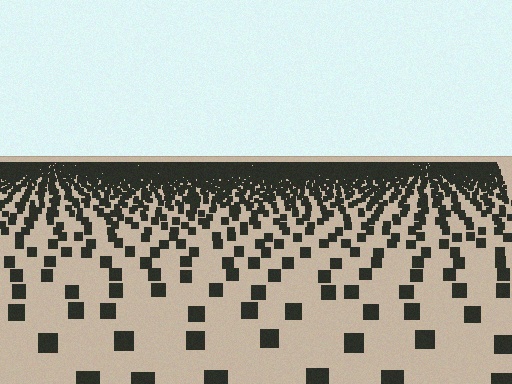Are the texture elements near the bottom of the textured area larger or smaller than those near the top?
Larger. Near the bottom, elements are closer to the viewer and appear at a bigger on-screen size.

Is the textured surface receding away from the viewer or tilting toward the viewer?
The surface is receding away from the viewer. Texture elements get smaller and denser toward the top.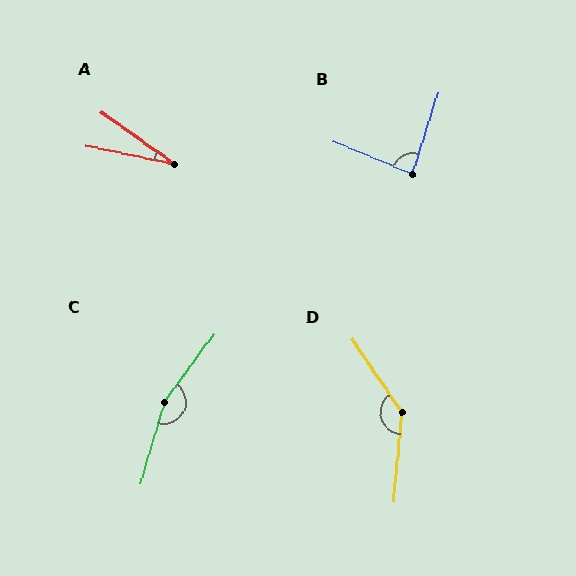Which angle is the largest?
C, at approximately 161 degrees.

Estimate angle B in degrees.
Approximately 85 degrees.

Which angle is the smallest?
A, at approximately 23 degrees.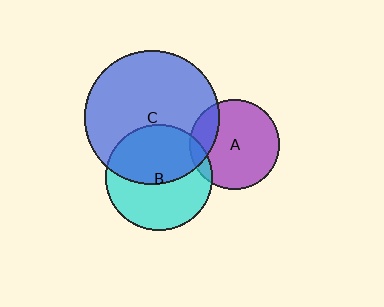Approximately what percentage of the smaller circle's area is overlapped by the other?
Approximately 20%.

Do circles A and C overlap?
Yes.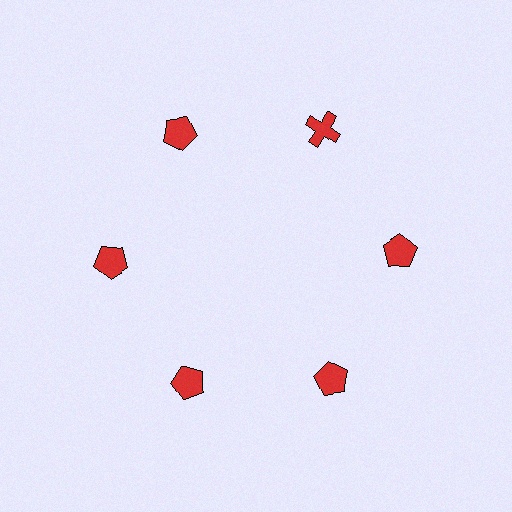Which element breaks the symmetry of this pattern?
The red cross at roughly the 1 o'clock position breaks the symmetry. All other shapes are red pentagons.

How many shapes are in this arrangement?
There are 6 shapes arranged in a ring pattern.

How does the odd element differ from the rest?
It has a different shape: cross instead of pentagon.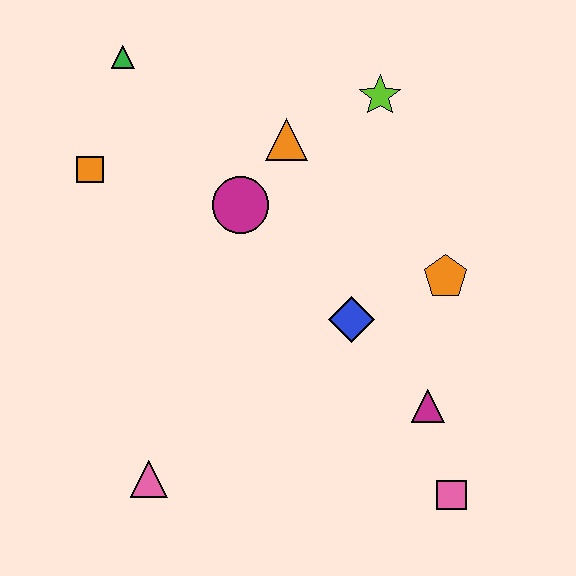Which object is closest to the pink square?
The magenta triangle is closest to the pink square.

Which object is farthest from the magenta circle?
The pink square is farthest from the magenta circle.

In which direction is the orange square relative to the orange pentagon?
The orange square is to the left of the orange pentagon.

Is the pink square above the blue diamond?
No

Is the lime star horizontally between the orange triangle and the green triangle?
No